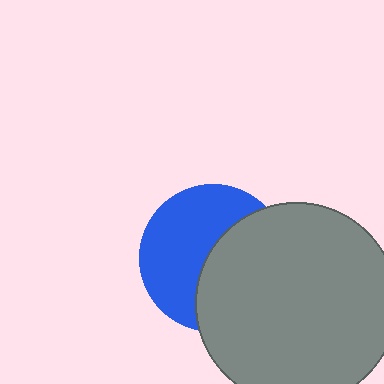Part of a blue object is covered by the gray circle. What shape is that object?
It is a circle.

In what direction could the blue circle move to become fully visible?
The blue circle could move left. That would shift it out from behind the gray circle entirely.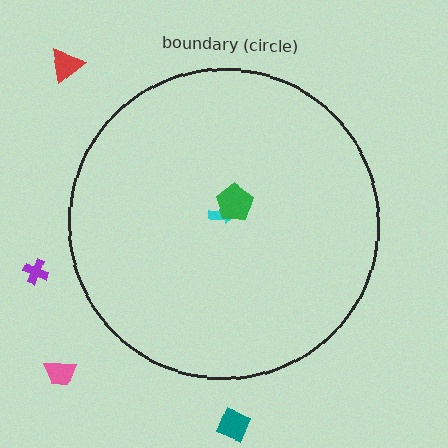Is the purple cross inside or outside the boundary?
Outside.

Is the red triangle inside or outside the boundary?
Outside.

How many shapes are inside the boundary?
2 inside, 4 outside.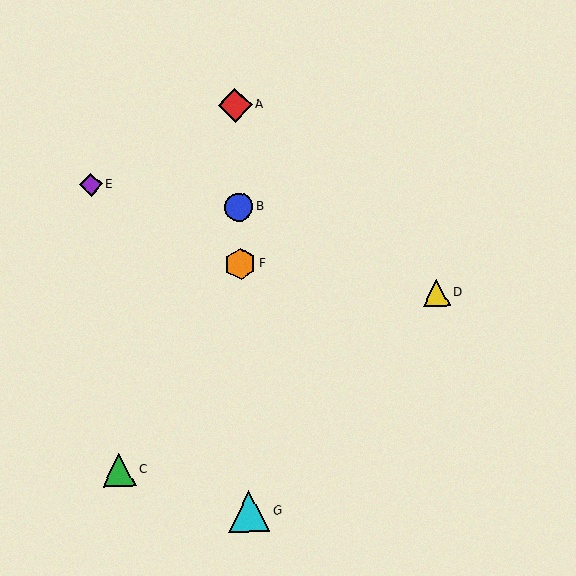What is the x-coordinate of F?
Object F is at x≈240.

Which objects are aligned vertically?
Objects A, B, F, G are aligned vertically.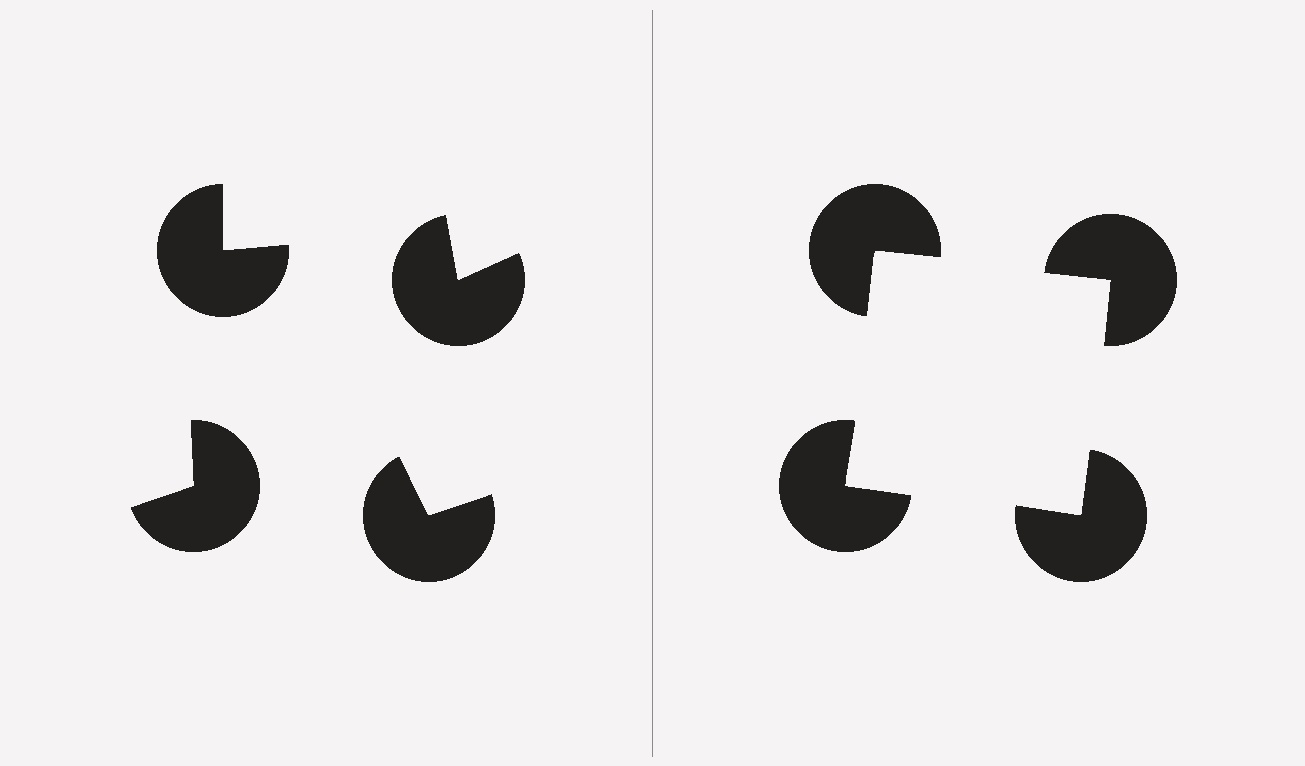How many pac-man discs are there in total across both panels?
8 — 4 on each side.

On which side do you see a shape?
An illusory square appears on the right side. On the left side the wedge cuts are rotated, so no coherent shape forms.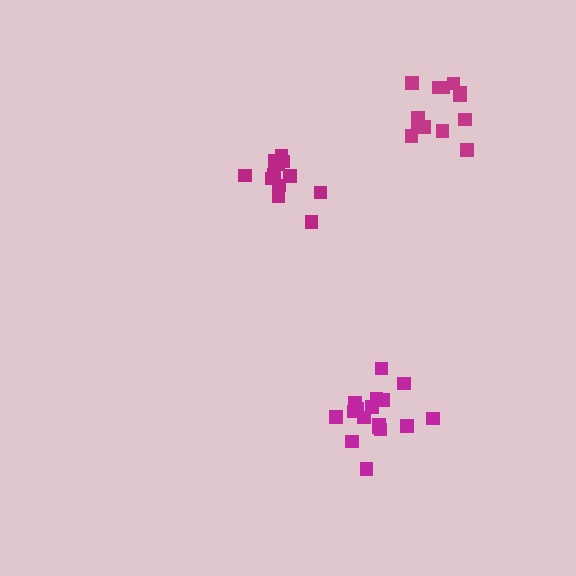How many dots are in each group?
Group 1: 12 dots, Group 2: 17 dots, Group 3: 13 dots (42 total).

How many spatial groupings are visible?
There are 3 spatial groupings.